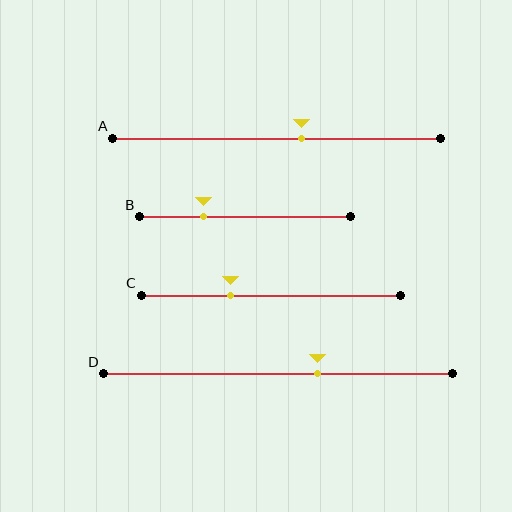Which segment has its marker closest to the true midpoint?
Segment A has its marker closest to the true midpoint.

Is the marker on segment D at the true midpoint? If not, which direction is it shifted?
No, the marker on segment D is shifted to the right by about 11% of the segment length.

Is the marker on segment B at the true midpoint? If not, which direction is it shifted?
No, the marker on segment B is shifted to the left by about 20% of the segment length.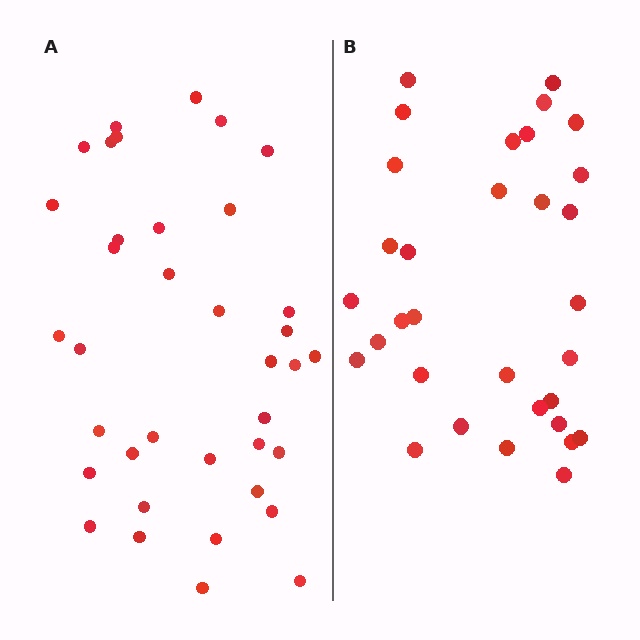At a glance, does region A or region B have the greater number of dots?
Region A (the left region) has more dots.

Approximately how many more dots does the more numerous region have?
Region A has about 5 more dots than region B.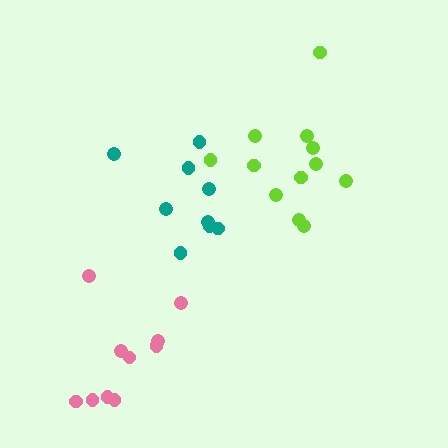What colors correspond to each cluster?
The clusters are colored: teal, pink, lime.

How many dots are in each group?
Group 1: 9 dots, Group 2: 10 dots, Group 3: 12 dots (31 total).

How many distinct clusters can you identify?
There are 3 distinct clusters.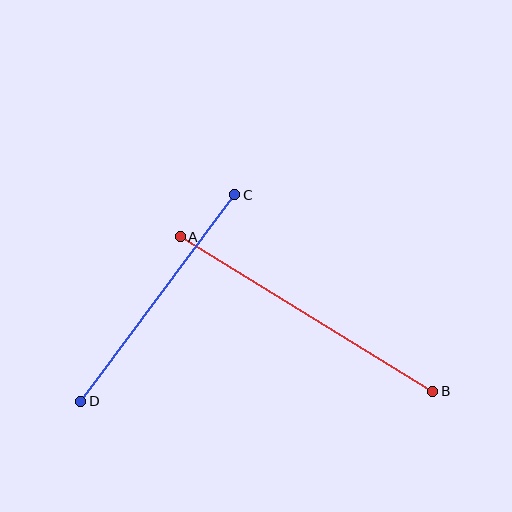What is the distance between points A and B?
The distance is approximately 296 pixels.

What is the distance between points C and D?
The distance is approximately 258 pixels.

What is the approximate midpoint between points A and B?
The midpoint is at approximately (307, 314) pixels.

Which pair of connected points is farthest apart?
Points A and B are farthest apart.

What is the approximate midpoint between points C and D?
The midpoint is at approximately (158, 298) pixels.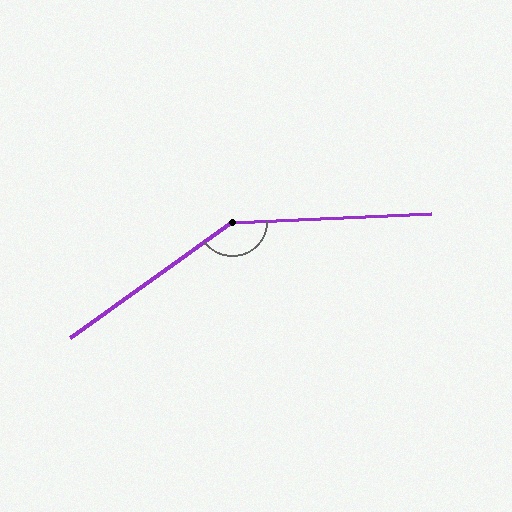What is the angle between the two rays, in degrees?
Approximately 147 degrees.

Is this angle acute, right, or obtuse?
It is obtuse.